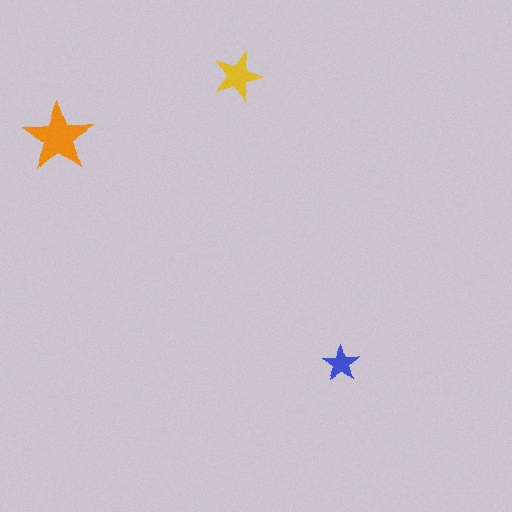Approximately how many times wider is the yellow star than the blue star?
About 1.5 times wider.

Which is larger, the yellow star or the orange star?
The orange one.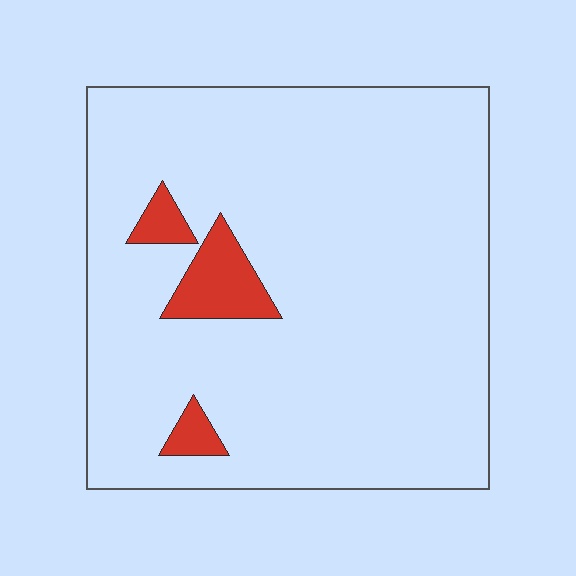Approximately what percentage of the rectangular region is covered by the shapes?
Approximately 5%.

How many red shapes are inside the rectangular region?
3.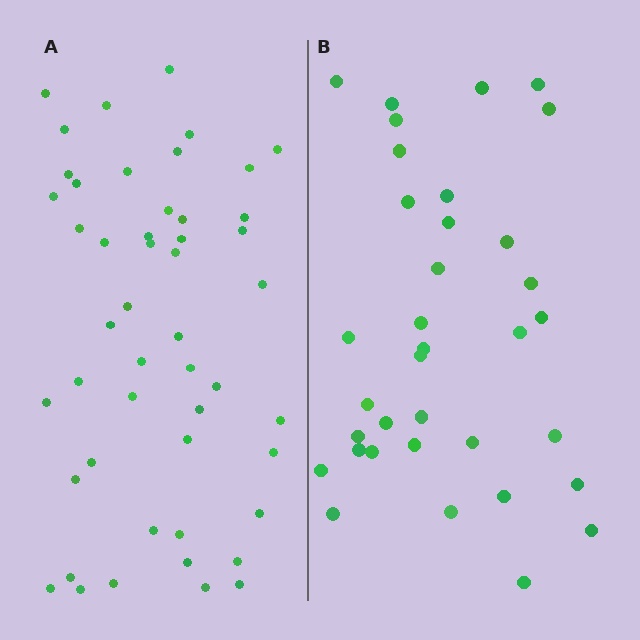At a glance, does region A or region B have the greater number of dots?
Region A (the left region) has more dots.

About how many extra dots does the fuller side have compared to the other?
Region A has approximately 15 more dots than region B.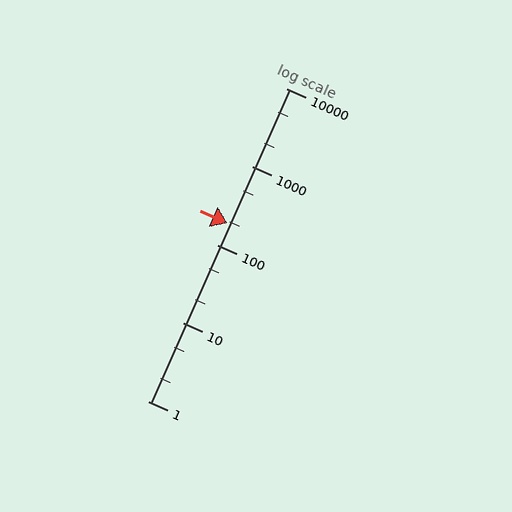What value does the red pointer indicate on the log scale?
The pointer indicates approximately 190.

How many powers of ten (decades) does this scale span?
The scale spans 4 decades, from 1 to 10000.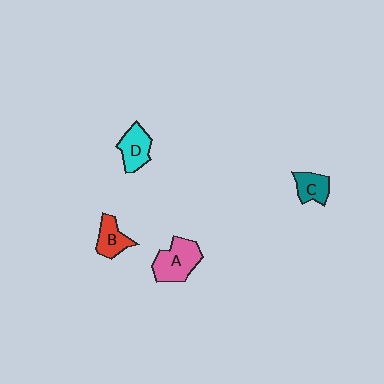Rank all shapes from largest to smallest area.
From largest to smallest: A (pink), D (cyan), B (red), C (teal).